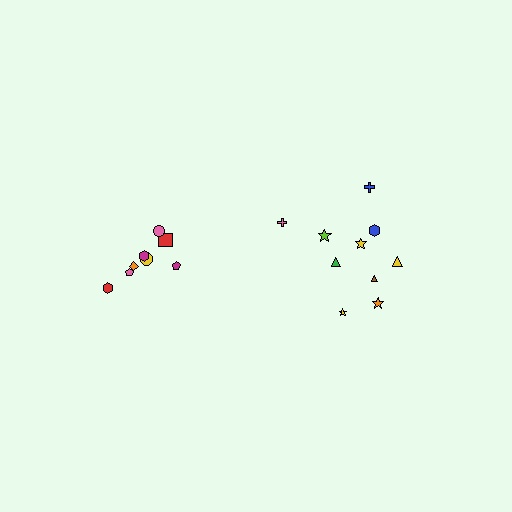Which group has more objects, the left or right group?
The right group.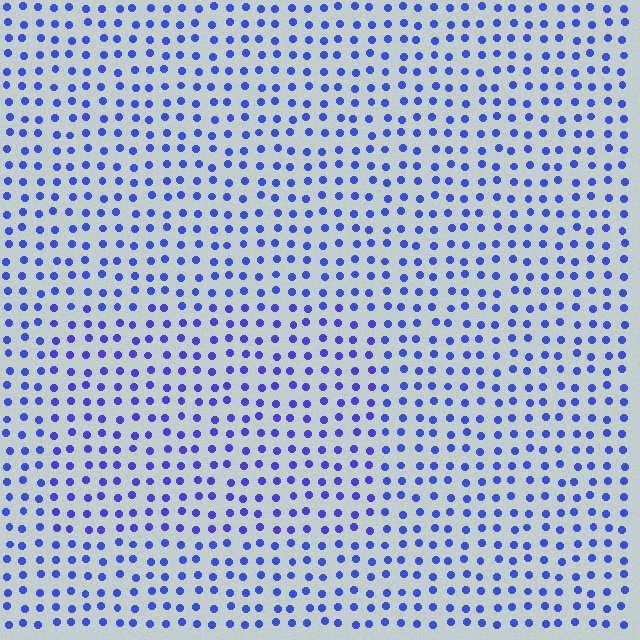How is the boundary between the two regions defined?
The boundary is defined purely by a slight shift in hue (about 17 degrees). Spacing, size, and orientation are identical on both sides.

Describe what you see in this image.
The image is filled with small blue elements in a uniform arrangement. A rectangle-shaped region is visible where the elements are tinted to a slightly different hue, forming a subtle color boundary.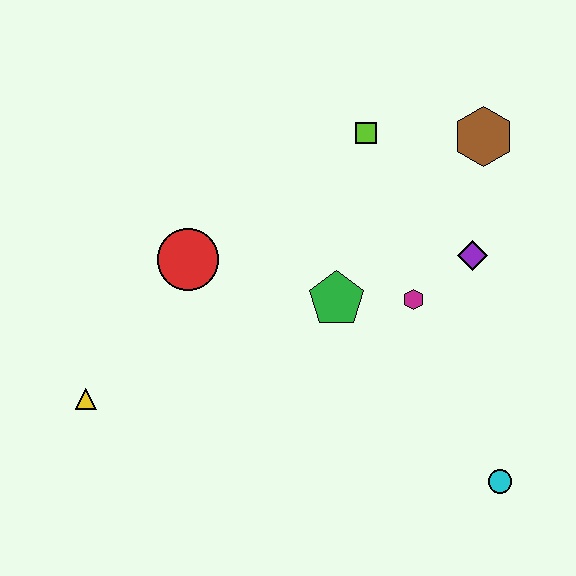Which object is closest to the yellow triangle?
The red circle is closest to the yellow triangle.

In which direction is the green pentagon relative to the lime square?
The green pentagon is below the lime square.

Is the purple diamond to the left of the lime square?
No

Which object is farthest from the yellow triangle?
The brown hexagon is farthest from the yellow triangle.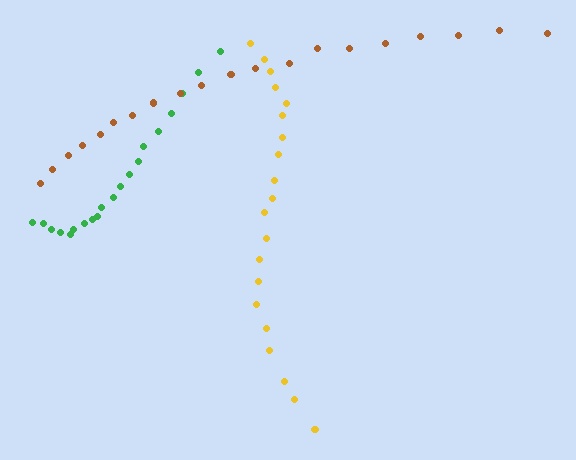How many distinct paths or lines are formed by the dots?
There are 3 distinct paths.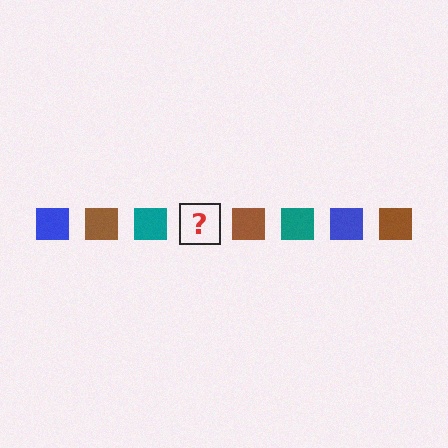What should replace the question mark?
The question mark should be replaced with a blue square.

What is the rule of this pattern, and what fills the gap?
The rule is that the pattern cycles through blue, brown, teal squares. The gap should be filled with a blue square.